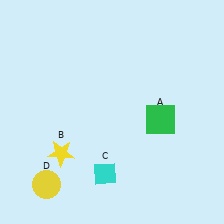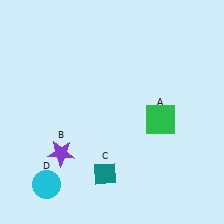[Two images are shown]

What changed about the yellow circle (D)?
In Image 1, D is yellow. In Image 2, it changed to cyan.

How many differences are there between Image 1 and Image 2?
There are 3 differences between the two images.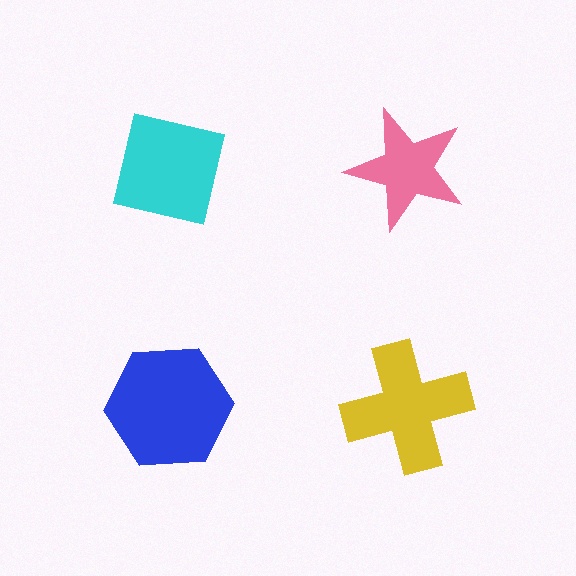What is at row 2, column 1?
A blue hexagon.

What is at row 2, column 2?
A yellow cross.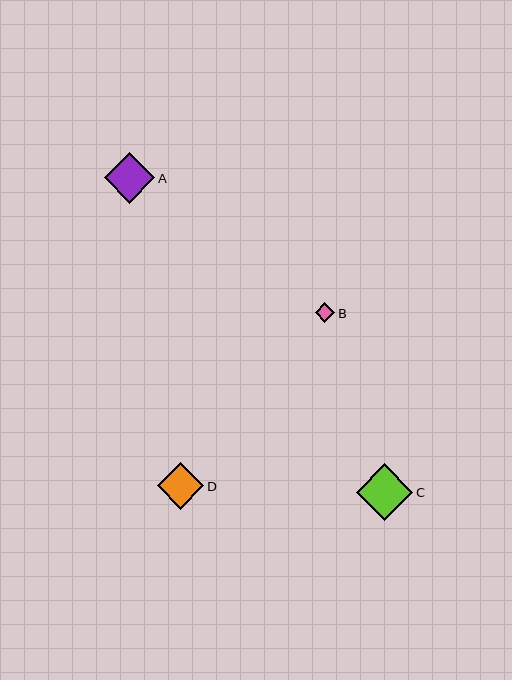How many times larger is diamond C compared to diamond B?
Diamond C is approximately 2.9 times the size of diamond B.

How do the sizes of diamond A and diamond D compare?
Diamond A and diamond D are approximately the same size.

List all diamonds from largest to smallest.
From largest to smallest: C, A, D, B.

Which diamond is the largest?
Diamond C is the largest with a size of approximately 57 pixels.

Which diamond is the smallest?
Diamond B is the smallest with a size of approximately 20 pixels.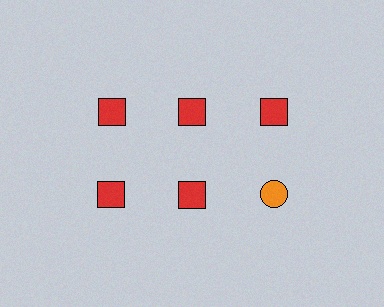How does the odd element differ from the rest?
It differs in both color (orange instead of red) and shape (circle instead of square).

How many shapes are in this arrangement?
There are 6 shapes arranged in a grid pattern.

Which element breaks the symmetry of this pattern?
The orange circle in the second row, center column breaks the symmetry. All other shapes are red squares.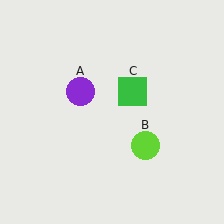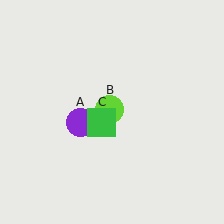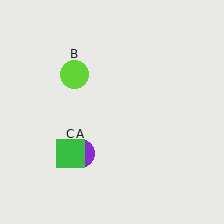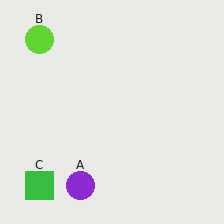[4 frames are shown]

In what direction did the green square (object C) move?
The green square (object C) moved down and to the left.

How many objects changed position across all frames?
3 objects changed position: purple circle (object A), lime circle (object B), green square (object C).